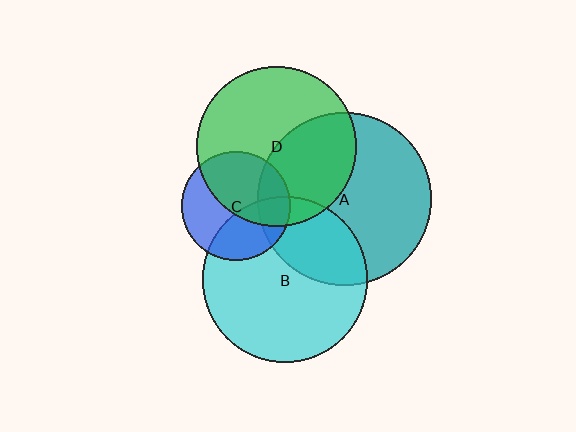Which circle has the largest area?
Circle A (teal).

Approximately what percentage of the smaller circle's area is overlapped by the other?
Approximately 50%.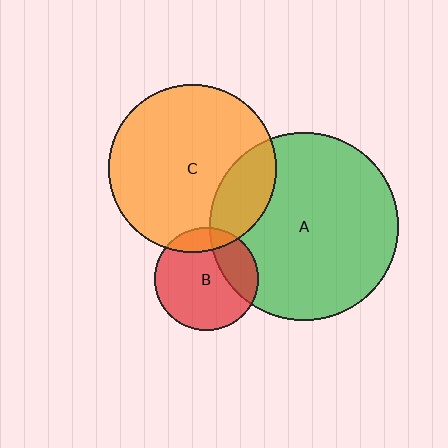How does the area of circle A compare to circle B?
Approximately 3.3 times.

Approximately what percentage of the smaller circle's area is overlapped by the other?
Approximately 20%.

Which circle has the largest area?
Circle A (green).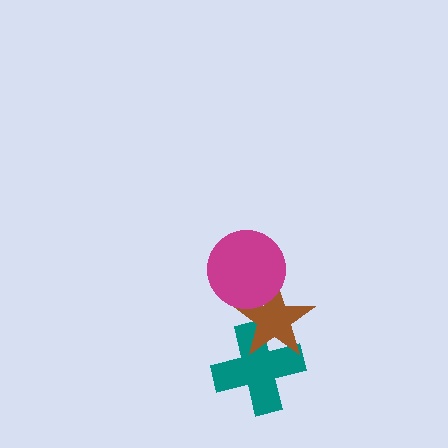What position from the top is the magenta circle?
The magenta circle is 1st from the top.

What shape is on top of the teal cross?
The brown star is on top of the teal cross.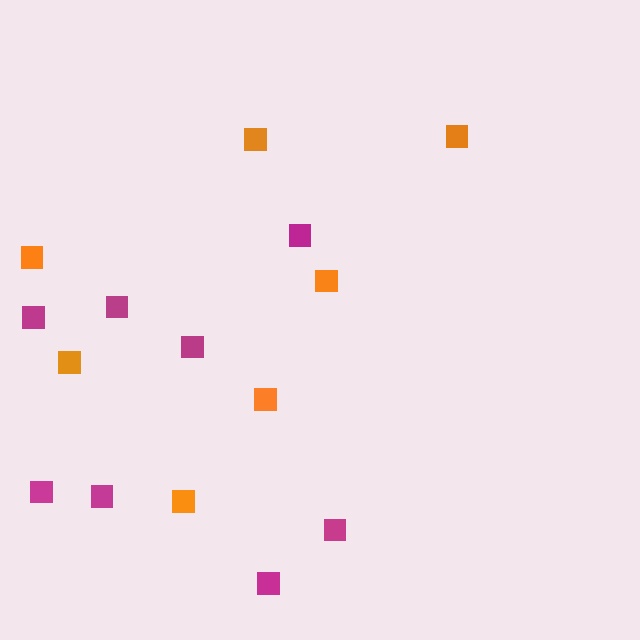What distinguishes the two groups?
There are 2 groups: one group of orange squares (7) and one group of magenta squares (8).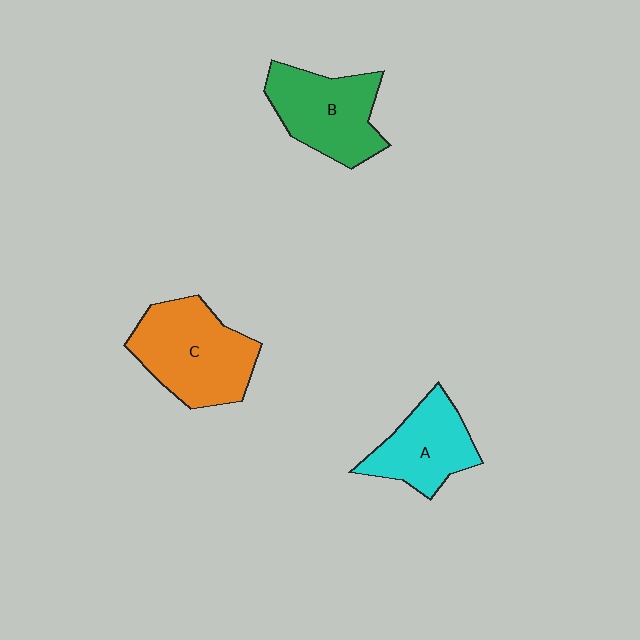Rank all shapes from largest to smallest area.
From largest to smallest: C (orange), B (green), A (cyan).